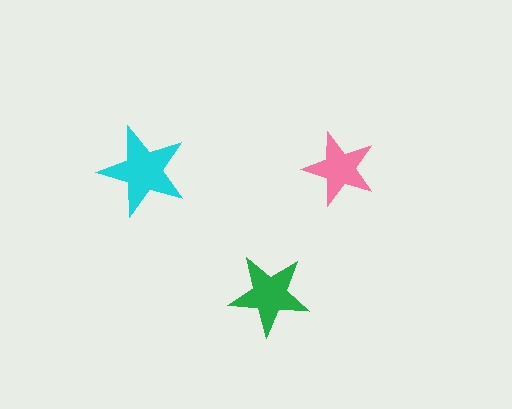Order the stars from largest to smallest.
the cyan one, the green one, the pink one.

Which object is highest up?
The pink star is topmost.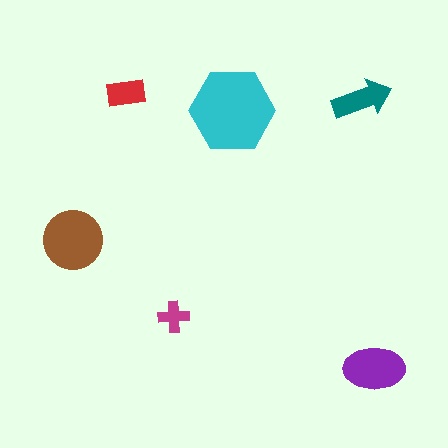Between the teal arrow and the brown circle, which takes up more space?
The brown circle.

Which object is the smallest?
The magenta cross.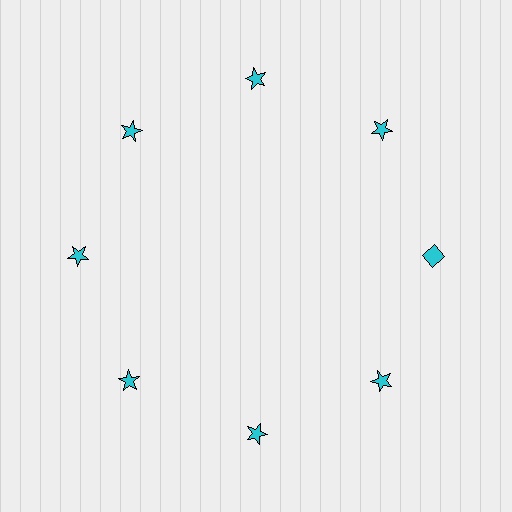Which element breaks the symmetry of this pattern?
The cyan diamond at roughly the 3 o'clock position breaks the symmetry. All other shapes are cyan stars.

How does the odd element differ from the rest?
It has a different shape: diamond instead of star.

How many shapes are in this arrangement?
There are 8 shapes arranged in a ring pattern.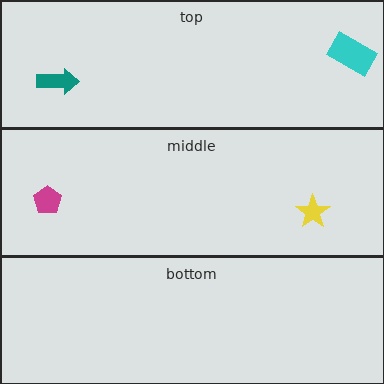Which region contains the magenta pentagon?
The middle region.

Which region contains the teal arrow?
The top region.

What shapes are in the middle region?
The magenta pentagon, the yellow star.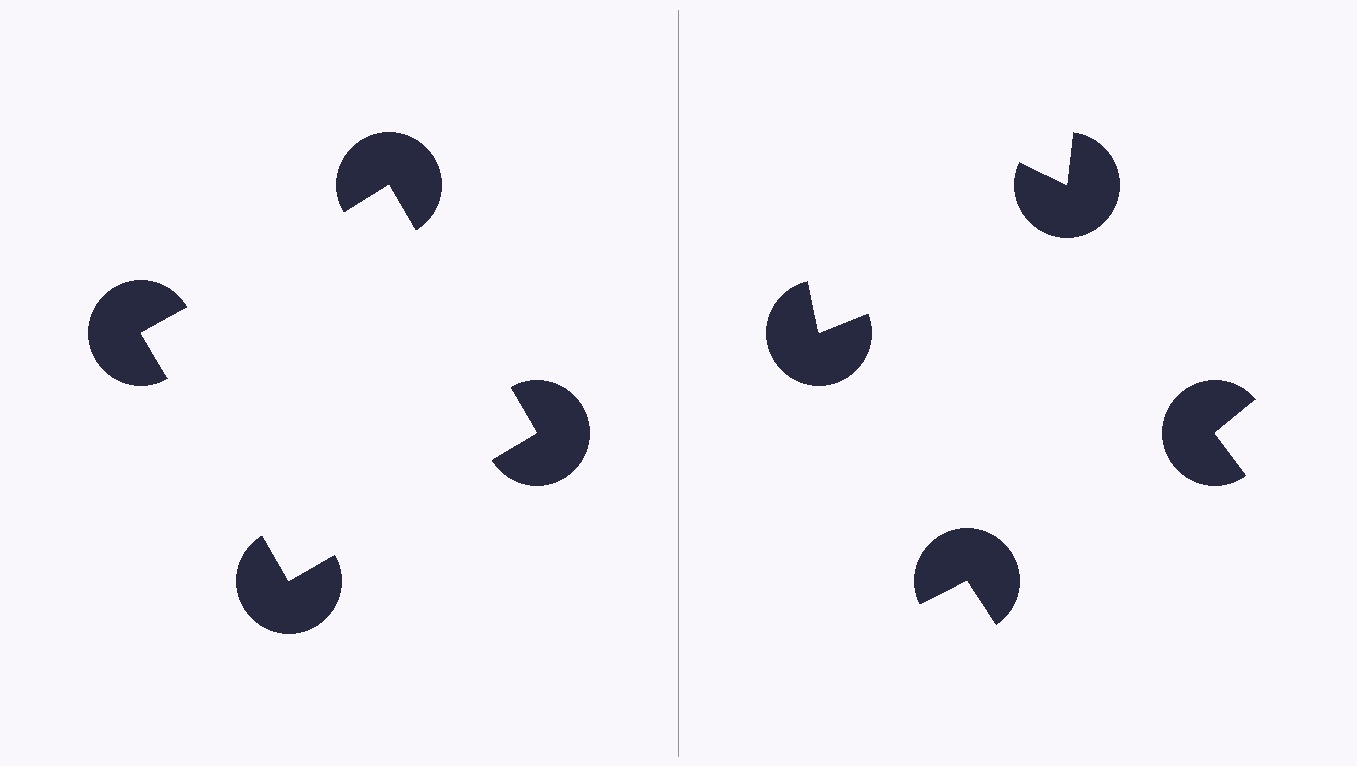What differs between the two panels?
The pac-man discs are positioned identically on both sides; only the wedge orientations differ. On the left they align to a square; on the right they are misaligned.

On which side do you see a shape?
An illusory square appears on the left side. On the right side the wedge cuts are rotated, so no coherent shape forms.